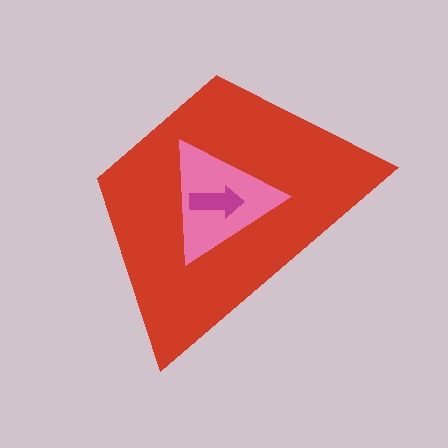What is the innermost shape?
The magenta arrow.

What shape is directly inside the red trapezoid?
The pink triangle.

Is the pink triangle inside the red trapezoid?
Yes.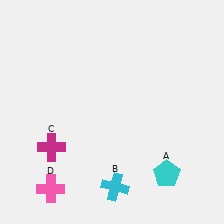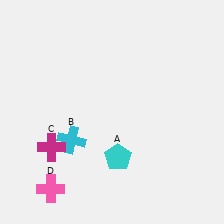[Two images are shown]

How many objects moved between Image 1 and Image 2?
2 objects moved between the two images.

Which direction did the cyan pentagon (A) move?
The cyan pentagon (A) moved left.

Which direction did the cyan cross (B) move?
The cyan cross (B) moved up.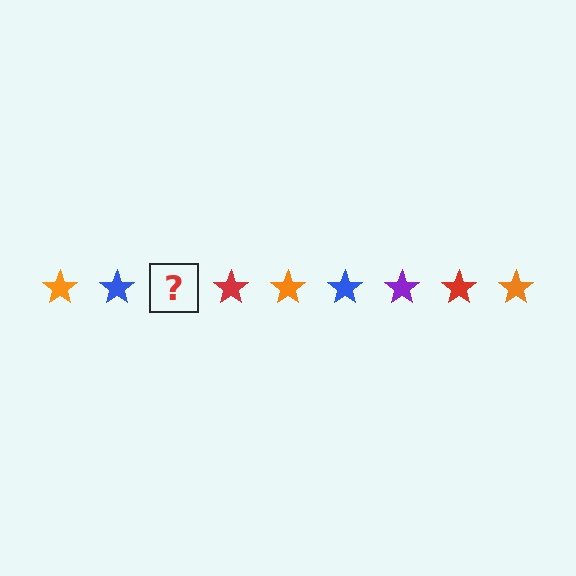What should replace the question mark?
The question mark should be replaced with a purple star.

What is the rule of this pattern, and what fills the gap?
The rule is that the pattern cycles through orange, blue, purple, red stars. The gap should be filled with a purple star.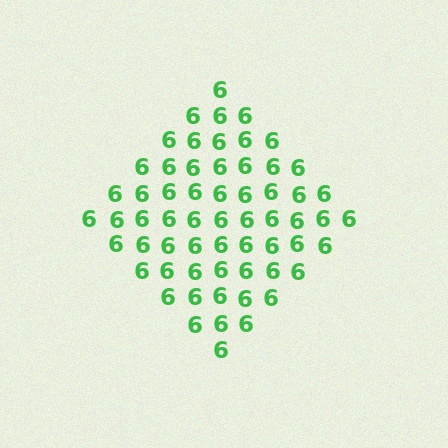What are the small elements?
The small elements are digit 6's.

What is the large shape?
The large shape is a diamond.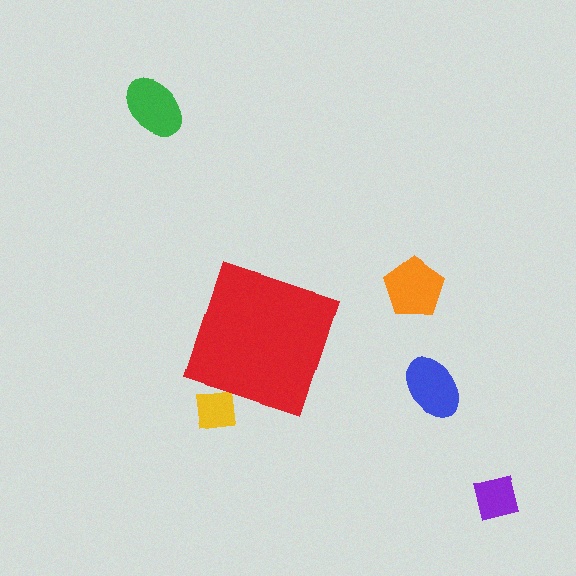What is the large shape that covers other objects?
A red diamond.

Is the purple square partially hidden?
No, the purple square is fully visible.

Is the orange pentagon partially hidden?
No, the orange pentagon is fully visible.